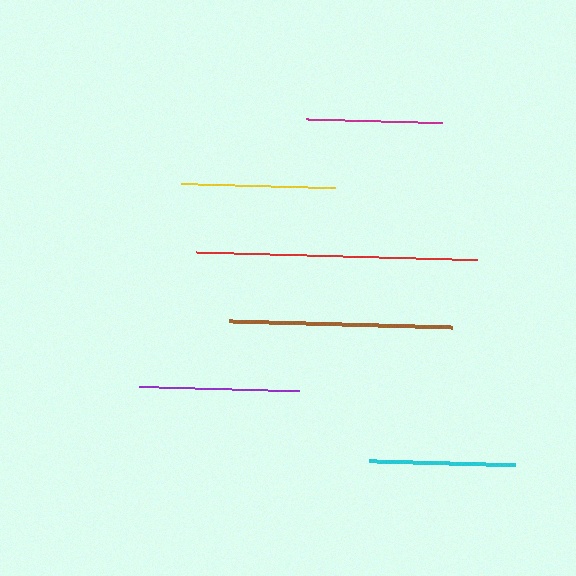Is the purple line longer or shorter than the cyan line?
The purple line is longer than the cyan line.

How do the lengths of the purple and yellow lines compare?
The purple and yellow lines are approximately the same length.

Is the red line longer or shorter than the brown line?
The red line is longer than the brown line.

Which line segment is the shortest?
The magenta line is the shortest at approximately 136 pixels.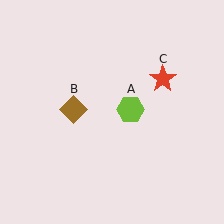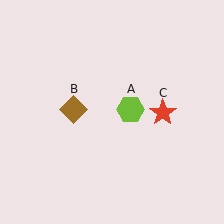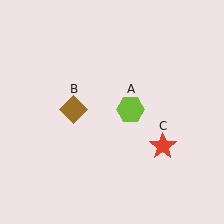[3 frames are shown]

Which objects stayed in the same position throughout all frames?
Lime hexagon (object A) and brown diamond (object B) remained stationary.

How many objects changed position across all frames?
1 object changed position: red star (object C).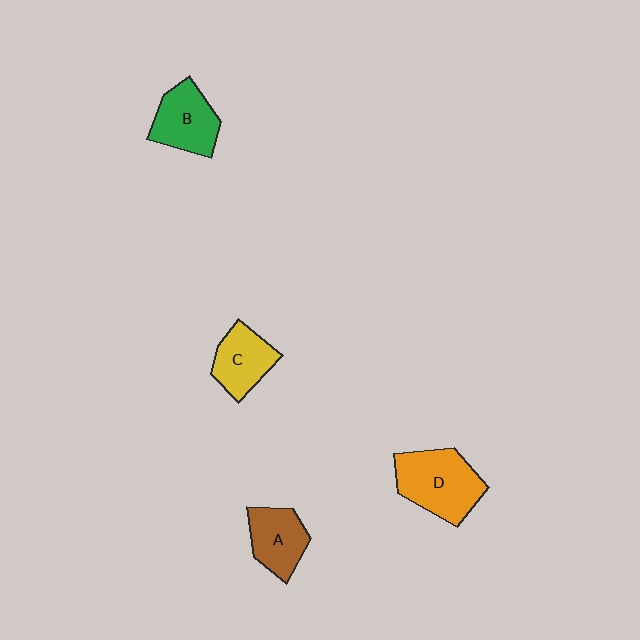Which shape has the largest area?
Shape D (orange).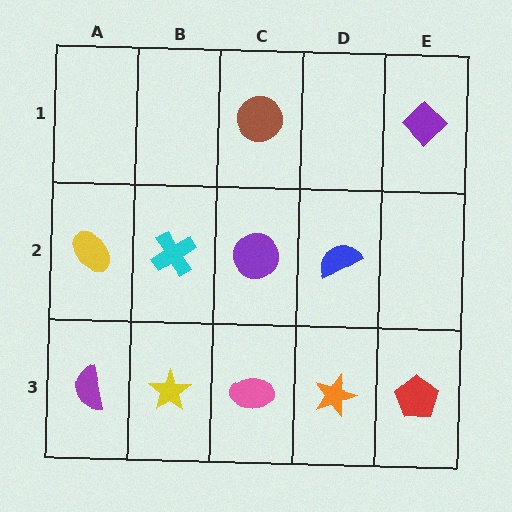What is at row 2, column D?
A blue semicircle.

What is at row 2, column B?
A cyan cross.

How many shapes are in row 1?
2 shapes.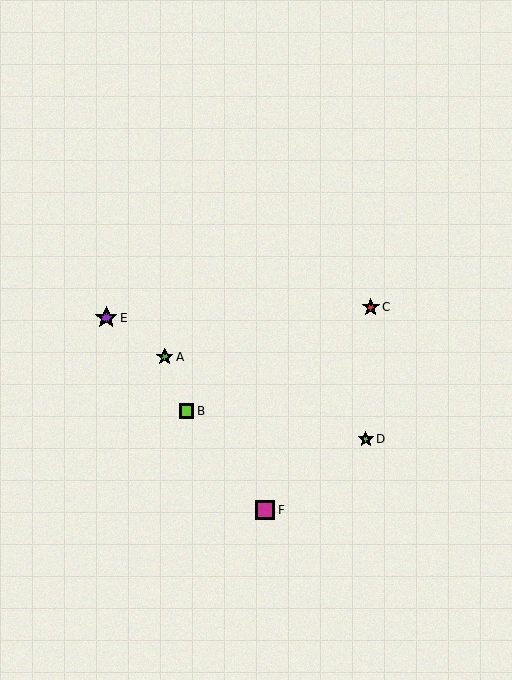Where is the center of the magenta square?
The center of the magenta square is at (265, 510).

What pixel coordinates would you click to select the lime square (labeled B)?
Click at (186, 411) to select the lime square B.